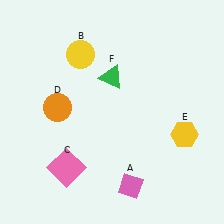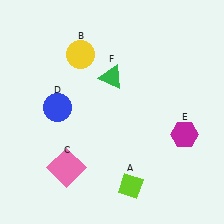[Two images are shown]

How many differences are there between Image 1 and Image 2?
There are 3 differences between the two images.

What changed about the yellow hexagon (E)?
In Image 1, E is yellow. In Image 2, it changed to magenta.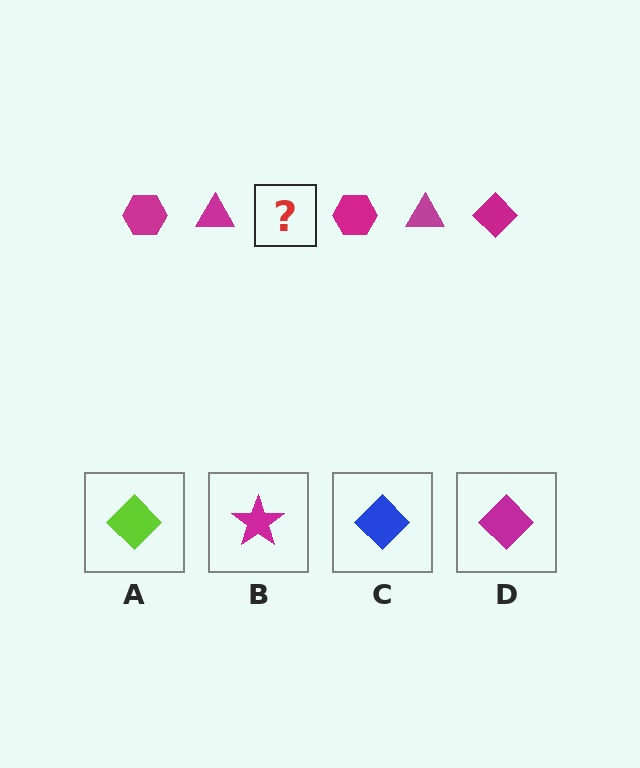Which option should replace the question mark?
Option D.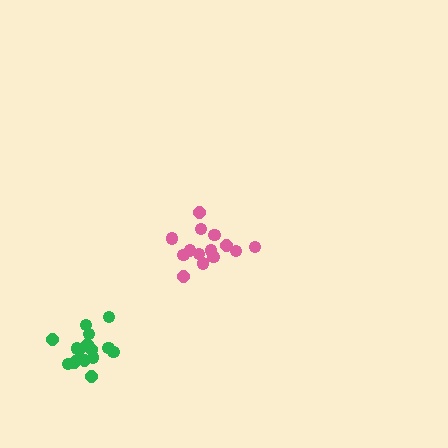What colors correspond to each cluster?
The clusters are colored: pink, green.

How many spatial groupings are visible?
There are 2 spatial groupings.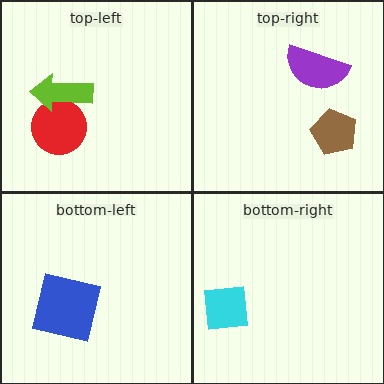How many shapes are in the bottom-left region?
1.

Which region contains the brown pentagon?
The top-right region.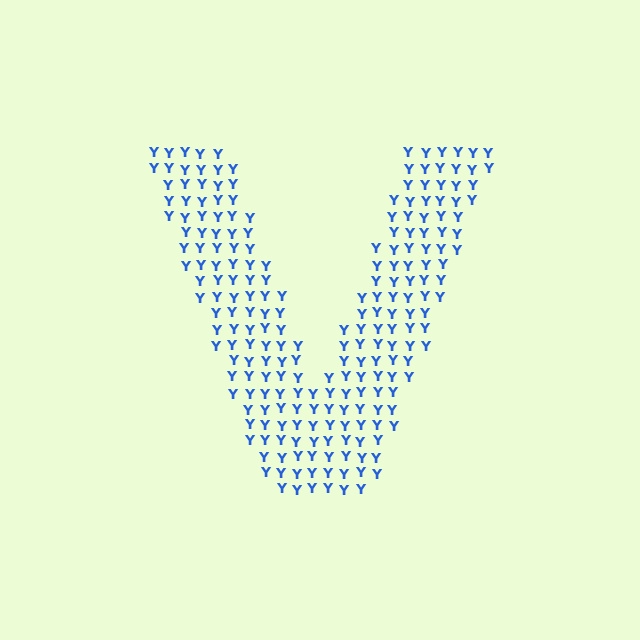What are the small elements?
The small elements are letter Y's.